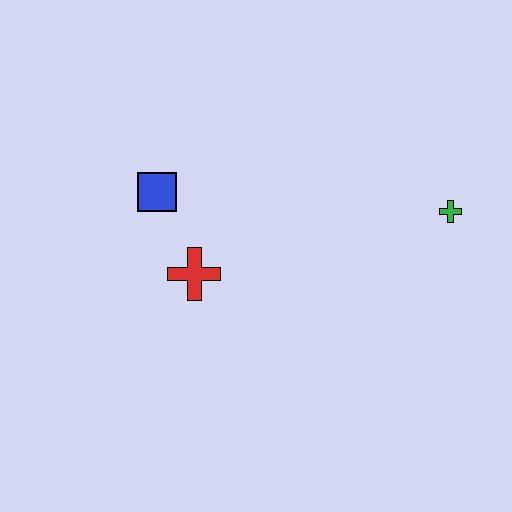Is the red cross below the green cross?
Yes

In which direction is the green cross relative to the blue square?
The green cross is to the right of the blue square.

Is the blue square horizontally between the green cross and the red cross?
No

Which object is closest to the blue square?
The red cross is closest to the blue square.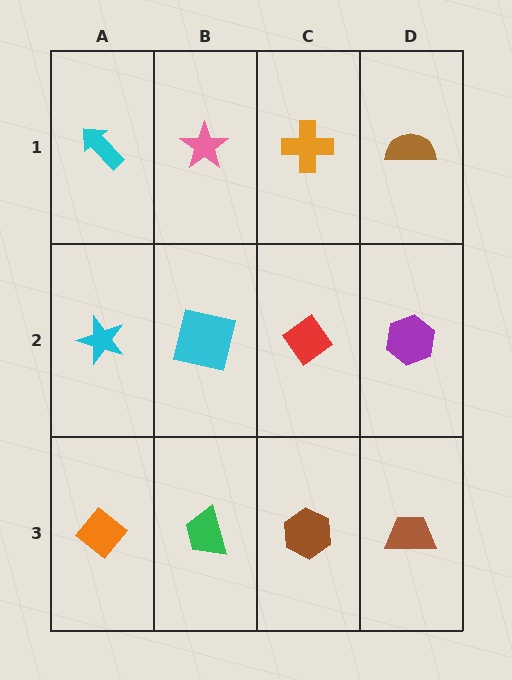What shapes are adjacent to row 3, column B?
A cyan square (row 2, column B), an orange diamond (row 3, column A), a brown hexagon (row 3, column C).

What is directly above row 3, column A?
A cyan star.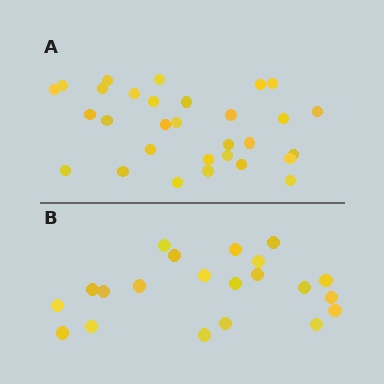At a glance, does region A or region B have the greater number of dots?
Region A (the top region) has more dots.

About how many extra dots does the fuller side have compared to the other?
Region A has roughly 8 or so more dots than region B.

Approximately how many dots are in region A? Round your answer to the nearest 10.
About 30 dots.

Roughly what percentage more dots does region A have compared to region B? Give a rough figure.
About 45% more.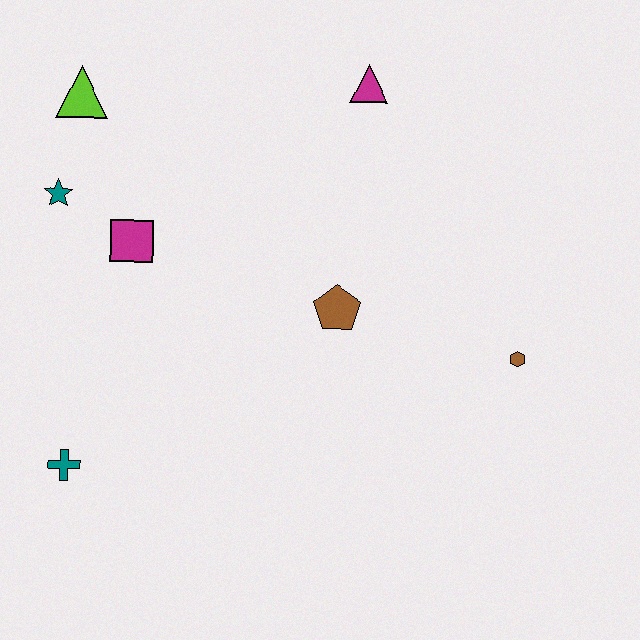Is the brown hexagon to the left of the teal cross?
No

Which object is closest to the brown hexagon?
The brown pentagon is closest to the brown hexagon.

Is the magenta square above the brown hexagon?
Yes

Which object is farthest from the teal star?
The brown hexagon is farthest from the teal star.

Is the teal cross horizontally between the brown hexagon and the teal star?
Yes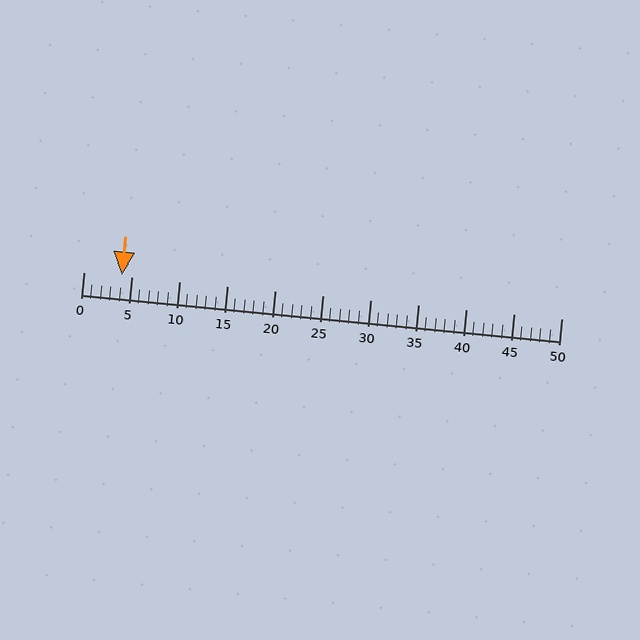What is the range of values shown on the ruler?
The ruler shows values from 0 to 50.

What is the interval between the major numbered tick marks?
The major tick marks are spaced 5 units apart.